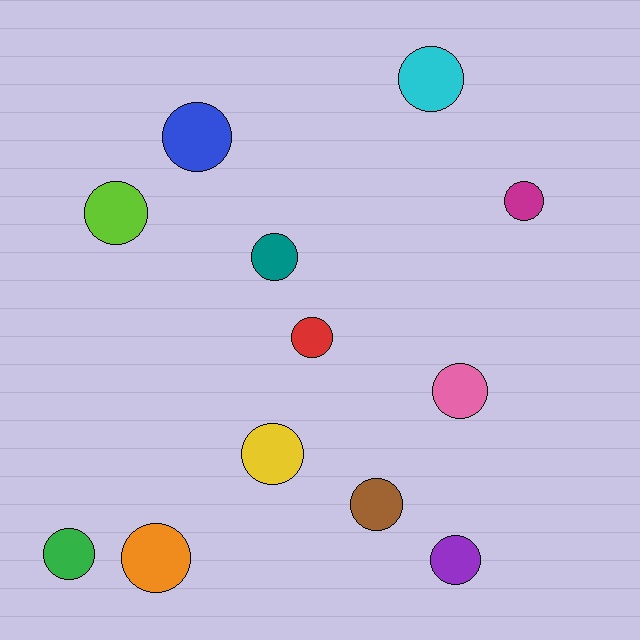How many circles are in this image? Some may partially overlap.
There are 12 circles.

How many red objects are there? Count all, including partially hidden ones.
There is 1 red object.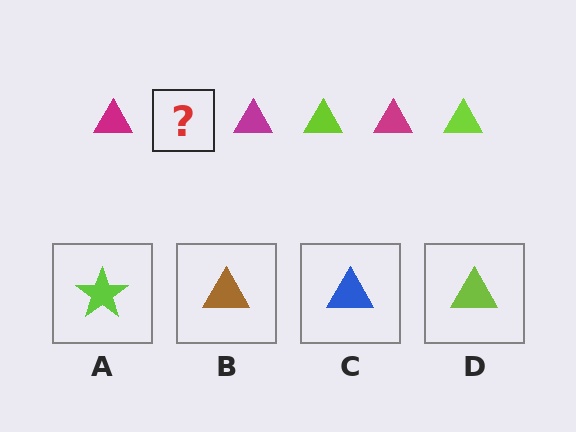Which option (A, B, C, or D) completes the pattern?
D.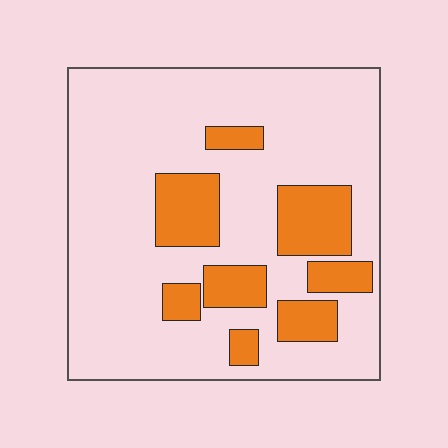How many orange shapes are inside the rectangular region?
8.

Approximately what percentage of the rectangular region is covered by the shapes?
Approximately 20%.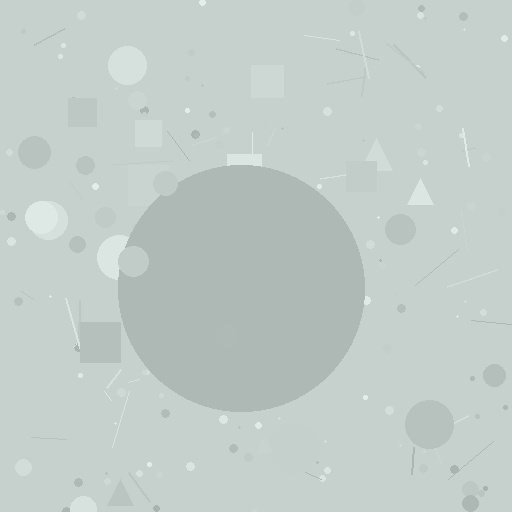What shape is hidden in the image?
A circle is hidden in the image.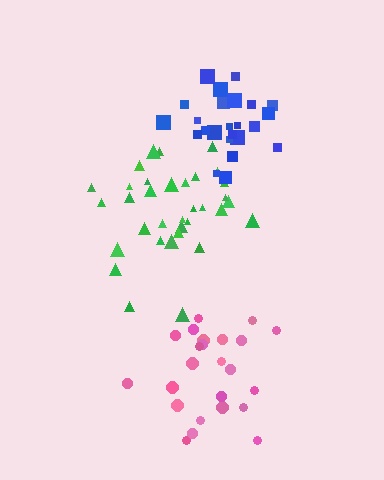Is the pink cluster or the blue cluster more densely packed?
Blue.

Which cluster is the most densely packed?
Blue.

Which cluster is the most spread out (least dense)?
Pink.